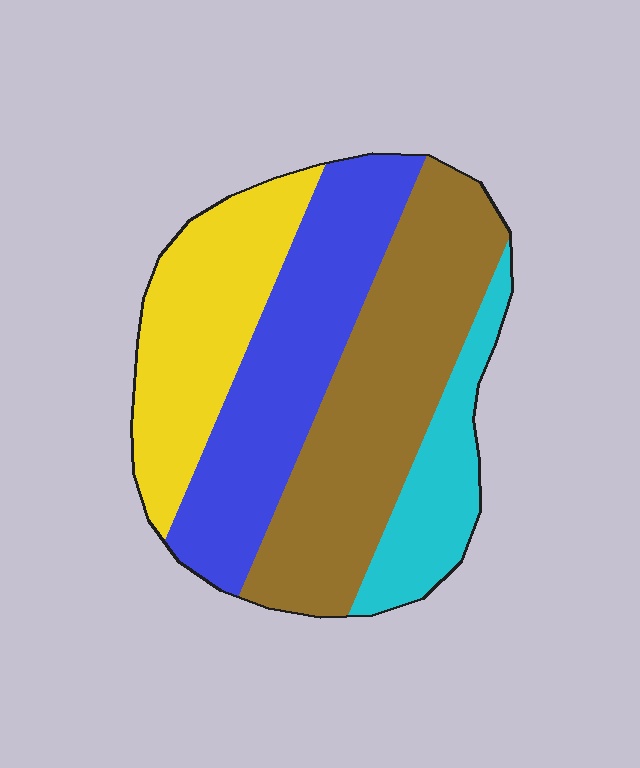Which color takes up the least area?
Cyan, at roughly 15%.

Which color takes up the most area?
Brown, at roughly 35%.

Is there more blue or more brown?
Brown.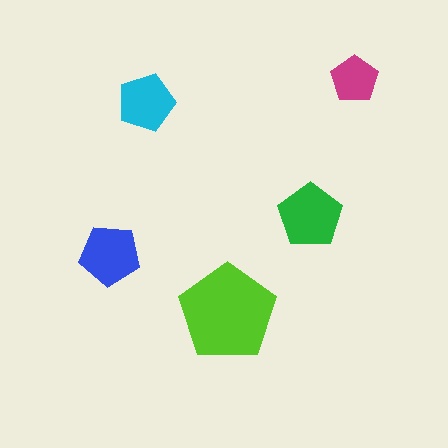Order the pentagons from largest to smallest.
the lime one, the green one, the blue one, the cyan one, the magenta one.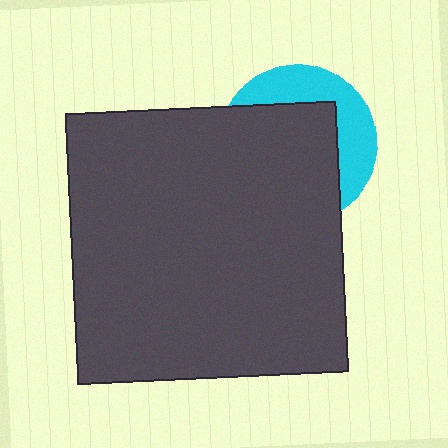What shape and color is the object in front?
The object in front is a dark gray square.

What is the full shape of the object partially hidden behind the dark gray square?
The partially hidden object is a cyan circle.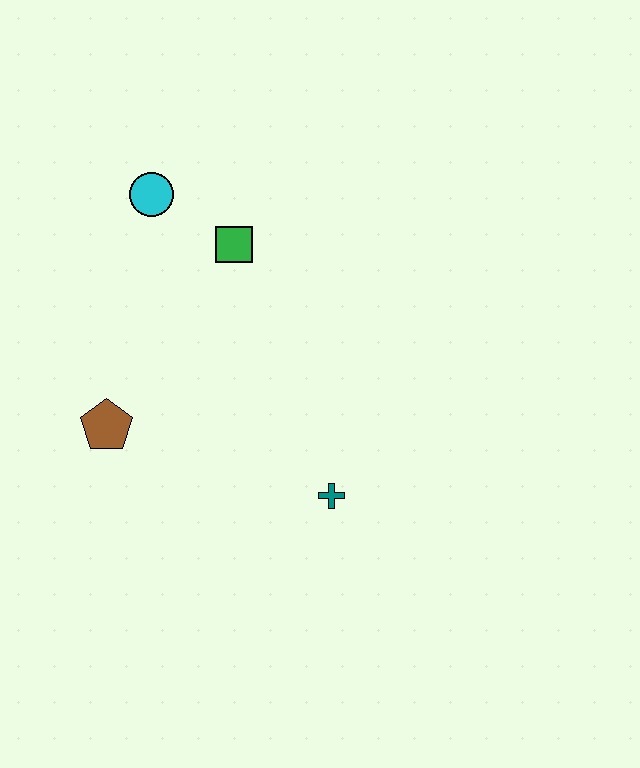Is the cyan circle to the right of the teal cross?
No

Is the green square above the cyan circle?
No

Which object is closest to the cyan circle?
The green square is closest to the cyan circle.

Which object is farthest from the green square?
The teal cross is farthest from the green square.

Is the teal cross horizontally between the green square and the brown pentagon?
No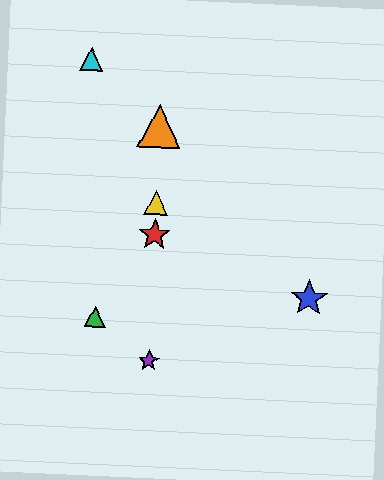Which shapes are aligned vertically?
The red star, the yellow triangle, the purple star, the orange triangle are aligned vertically.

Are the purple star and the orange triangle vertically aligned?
Yes, both are at x≈149.